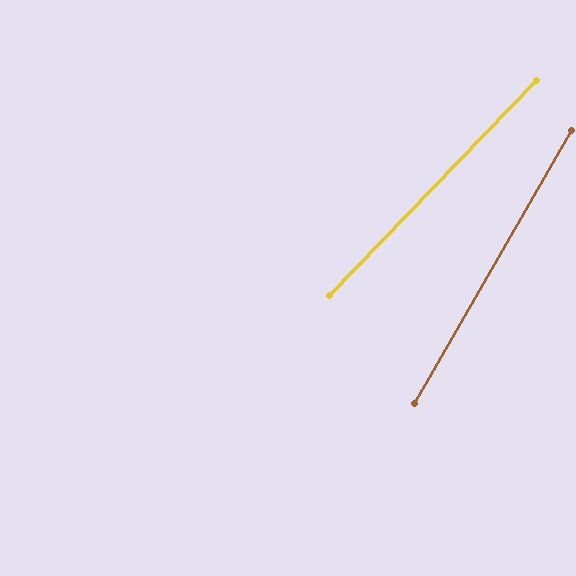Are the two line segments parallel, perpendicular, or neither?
Neither parallel nor perpendicular — they differ by about 14°.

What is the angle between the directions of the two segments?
Approximately 14 degrees.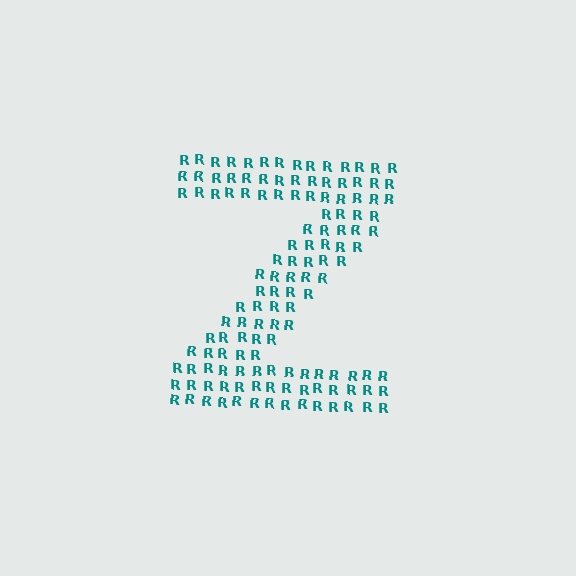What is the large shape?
The large shape is the letter Z.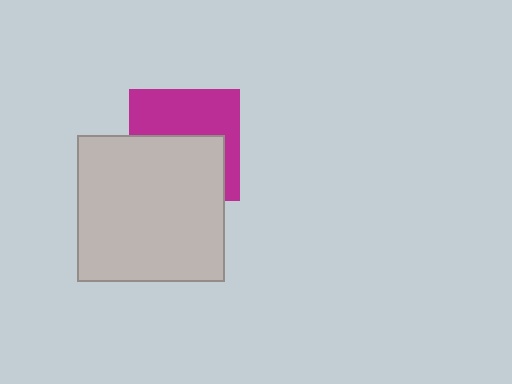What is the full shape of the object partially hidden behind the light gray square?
The partially hidden object is a magenta square.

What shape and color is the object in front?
The object in front is a light gray square.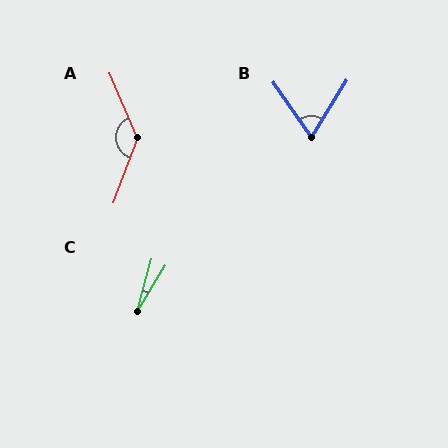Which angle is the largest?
A, at approximately 136 degrees.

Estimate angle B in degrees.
Approximately 66 degrees.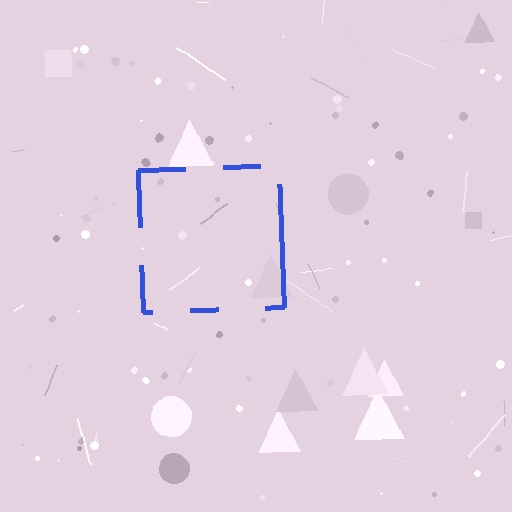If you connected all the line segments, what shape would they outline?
They would outline a square.